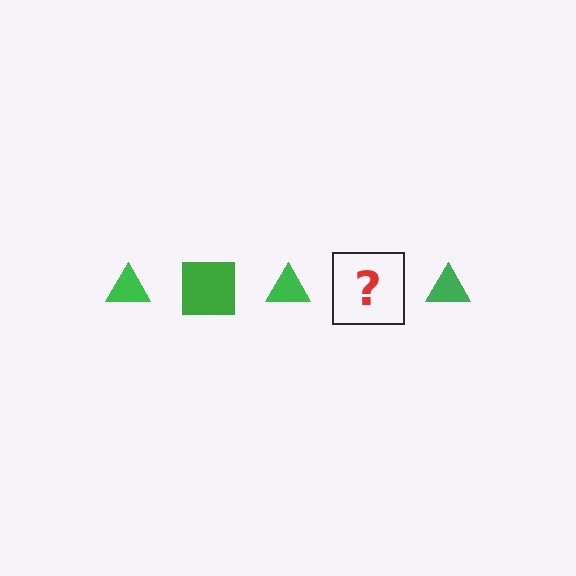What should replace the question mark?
The question mark should be replaced with a green square.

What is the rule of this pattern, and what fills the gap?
The rule is that the pattern cycles through triangle, square shapes in green. The gap should be filled with a green square.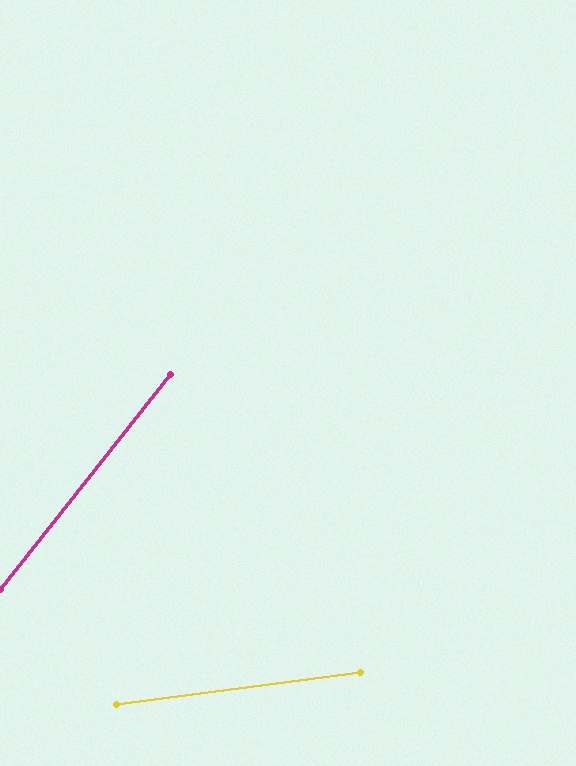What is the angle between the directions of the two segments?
Approximately 44 degrees.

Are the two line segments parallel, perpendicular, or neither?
Neither parallel nor perpendicular — they differ by about 44°.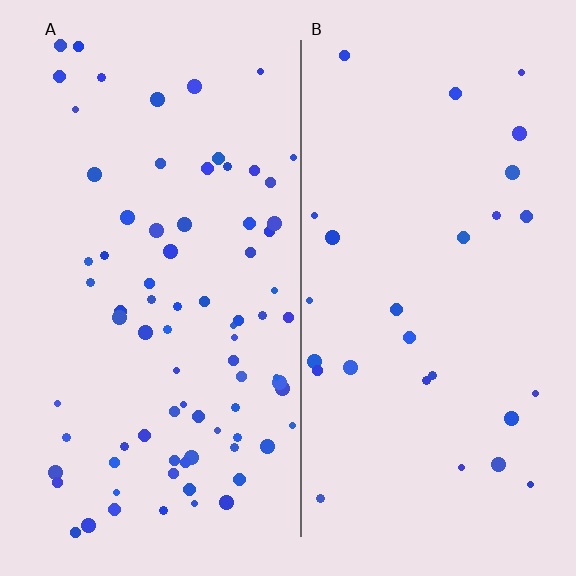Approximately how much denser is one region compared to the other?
Approximately 2.8× — region A over region B.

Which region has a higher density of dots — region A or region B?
A (the left).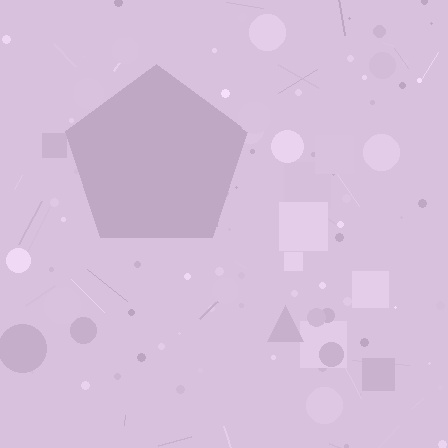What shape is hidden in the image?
A pentagon is hidden in the image.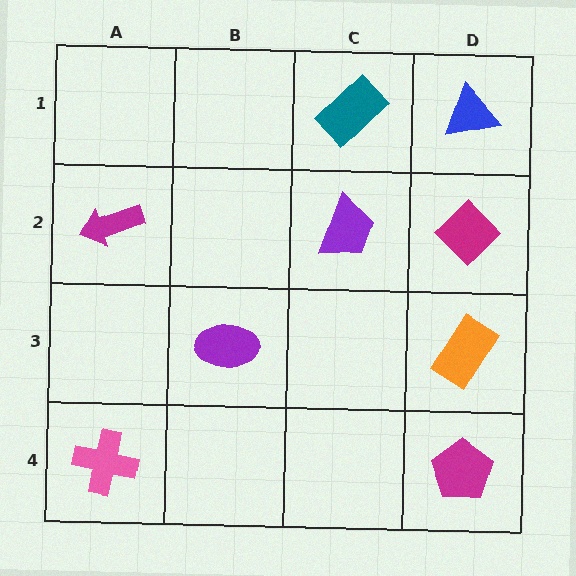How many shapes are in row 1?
2 shapes.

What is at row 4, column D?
A magenta pentagon.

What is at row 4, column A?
A pink cross.